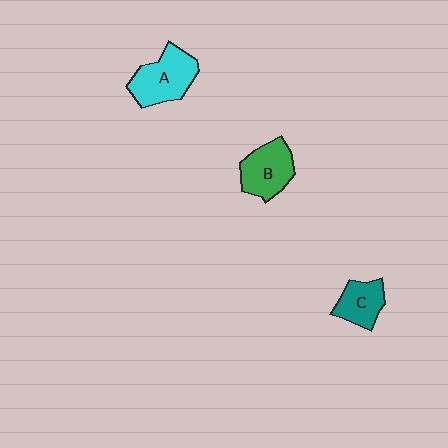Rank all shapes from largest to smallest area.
From largest to smallest: A (cyan), B (green), C (teal).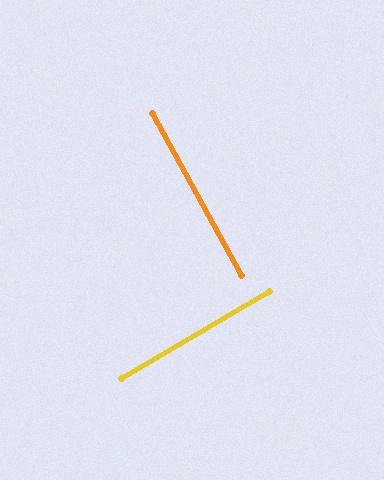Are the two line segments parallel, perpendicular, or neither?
Perpendicular — they meet at approximately 88°.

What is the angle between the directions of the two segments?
Approximately 88 degrees.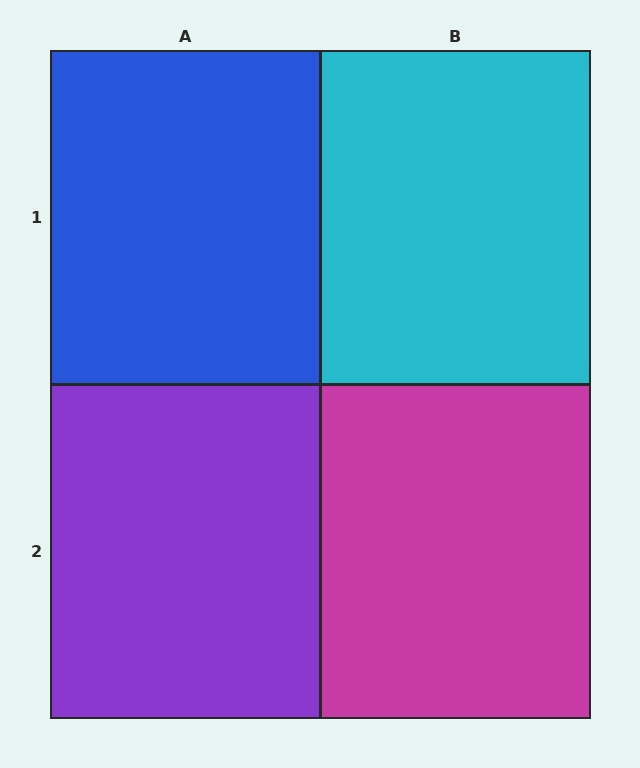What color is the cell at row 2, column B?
Magenta.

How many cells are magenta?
1 cell is magenta.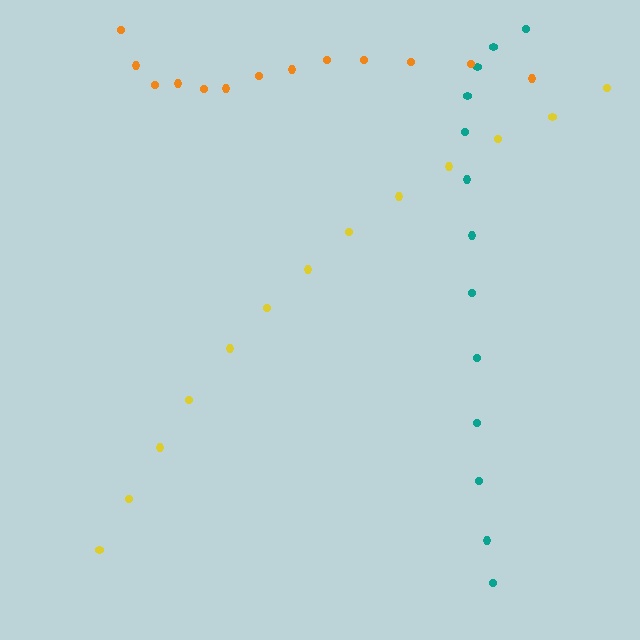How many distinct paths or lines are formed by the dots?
There are 3 distinct paths.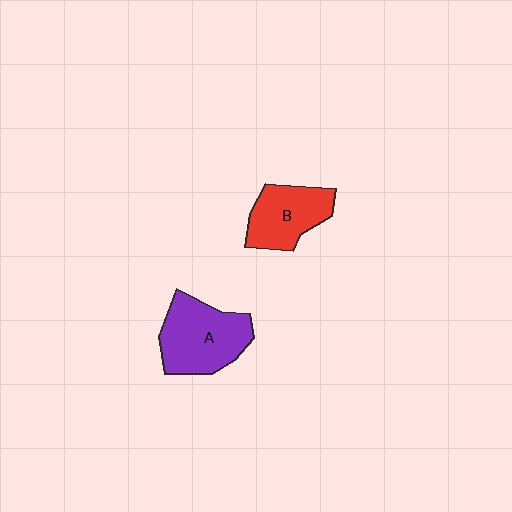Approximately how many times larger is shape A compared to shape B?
Approximately 1.3 times.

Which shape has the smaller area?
Shape B (red).